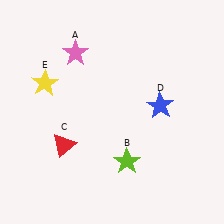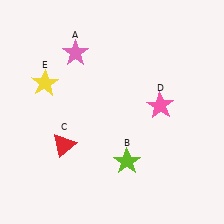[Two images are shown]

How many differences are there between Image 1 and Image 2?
There is 1 difference between the two images.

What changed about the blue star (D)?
In Image 1, D is blue. In Image 2, it changed to pink.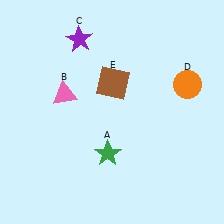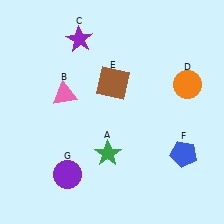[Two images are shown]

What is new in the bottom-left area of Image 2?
A purple circle (G) was added in the bottom-left area of Image 2.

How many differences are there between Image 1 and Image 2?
There are 2 differences between the two images.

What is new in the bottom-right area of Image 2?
A blue pentagon (F) was added in the bottom-right area of Image 2.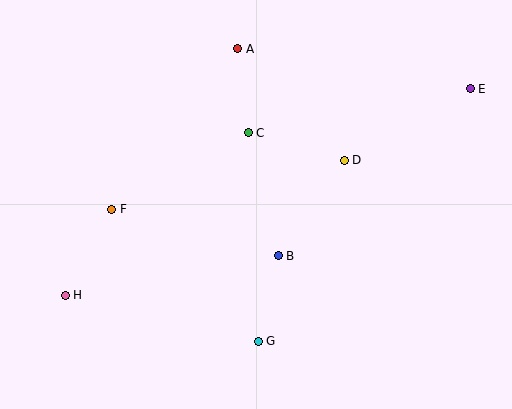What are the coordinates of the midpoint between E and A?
The midpoint between E and A is at (354, 69).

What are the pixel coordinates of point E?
Point E is at (470, 89).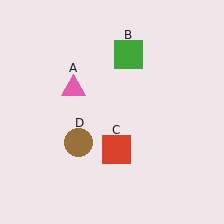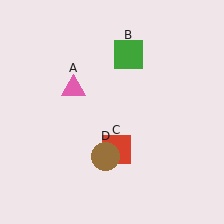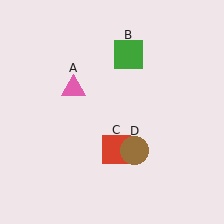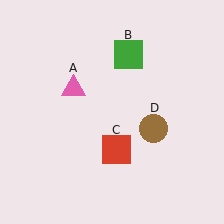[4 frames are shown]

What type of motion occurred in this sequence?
The brown circle (object D) rotated counterclockwise around the center of the scene.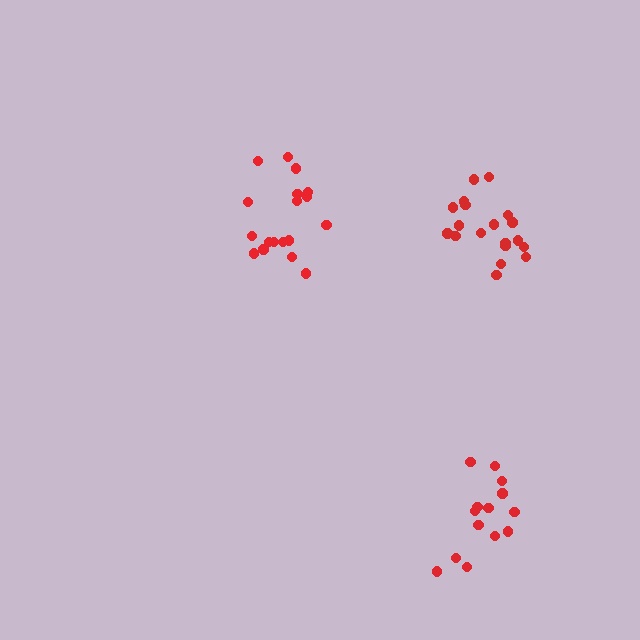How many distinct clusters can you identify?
There are 3 distinct clusters.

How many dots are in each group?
Group 1: 19 dots, Group 2: 14 dots, Group 3: 18 dots (51 total).